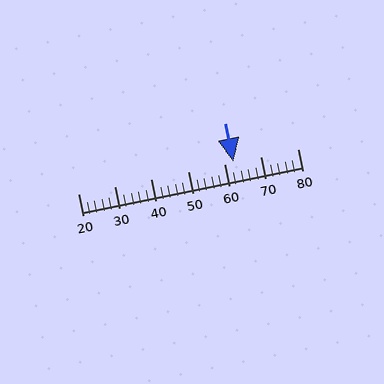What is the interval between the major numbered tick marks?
The major tick marks are spaced 10 units apart.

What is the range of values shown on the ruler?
The ruler shows values from 20 to 80.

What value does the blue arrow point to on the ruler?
The blue arrow points to approximately 62.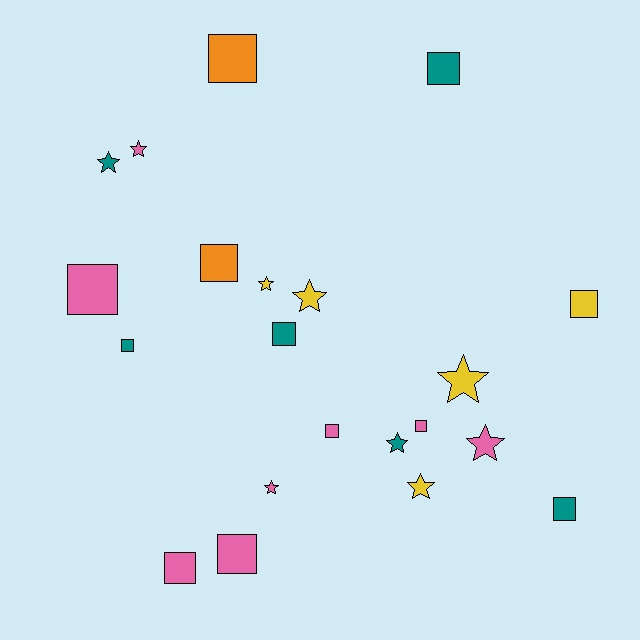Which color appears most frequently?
Pink, with 8 objects.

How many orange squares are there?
There are 2 orange squares.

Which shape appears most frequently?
Square, with 12 objects.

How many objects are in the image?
There are 21 objects.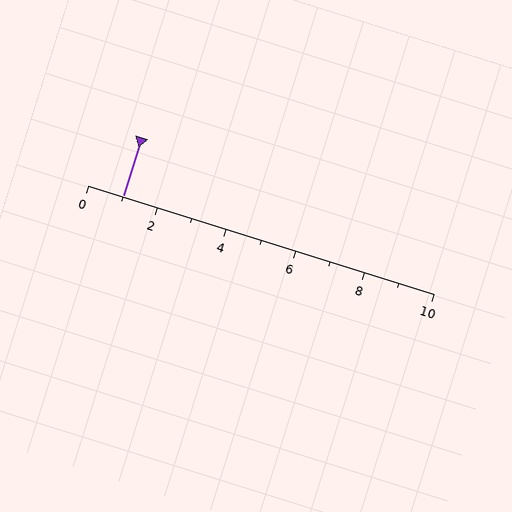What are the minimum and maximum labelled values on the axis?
The axis runs from 0 to 10.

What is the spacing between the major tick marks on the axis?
The major ticks are spaced 2 apart.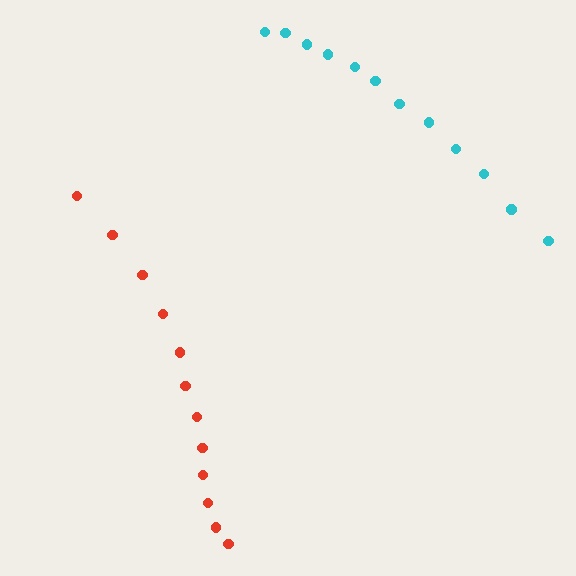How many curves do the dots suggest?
There are 2 distinct paths.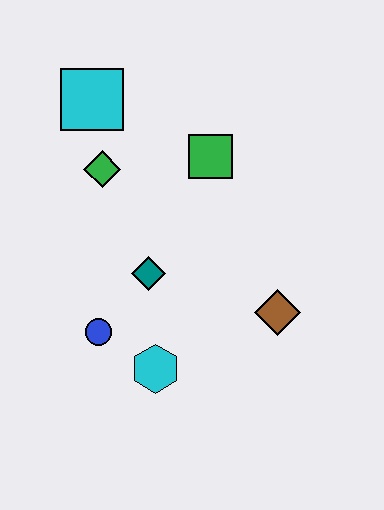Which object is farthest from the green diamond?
The brown diamond is farthest from the green diamond.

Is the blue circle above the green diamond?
No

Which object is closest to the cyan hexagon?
The blue circle is closest to the cyan hexagon.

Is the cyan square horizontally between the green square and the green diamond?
No